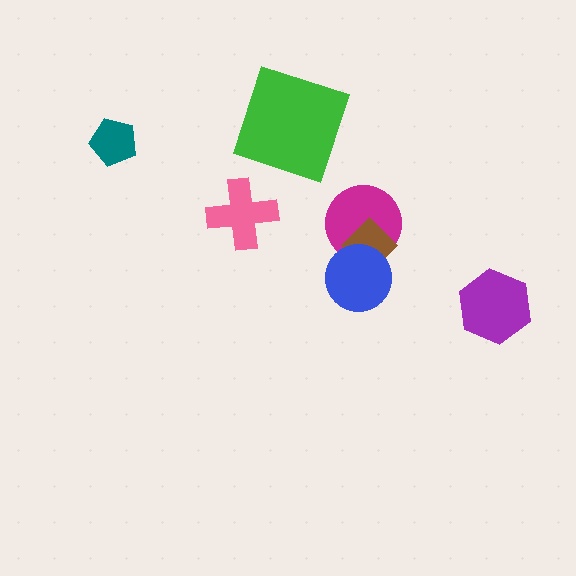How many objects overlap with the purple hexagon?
0 objects overlap with the purple hexagon.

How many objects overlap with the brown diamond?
2 objects overlap with the brown diamond.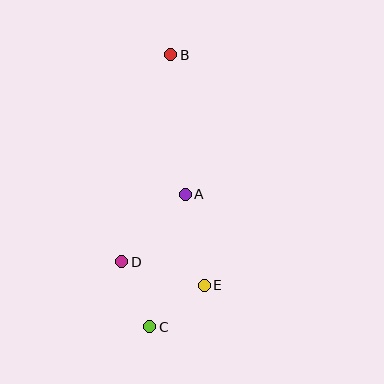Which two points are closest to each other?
Points C and E are closest to each other.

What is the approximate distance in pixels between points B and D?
The distance between B and D is approximately 212 pixels.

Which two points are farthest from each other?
Points B and C are farthest from each other.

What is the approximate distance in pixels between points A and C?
The distance between A and C is approximately 137 pixels.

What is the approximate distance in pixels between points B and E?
The distance between B and E is approximately 233 pixels.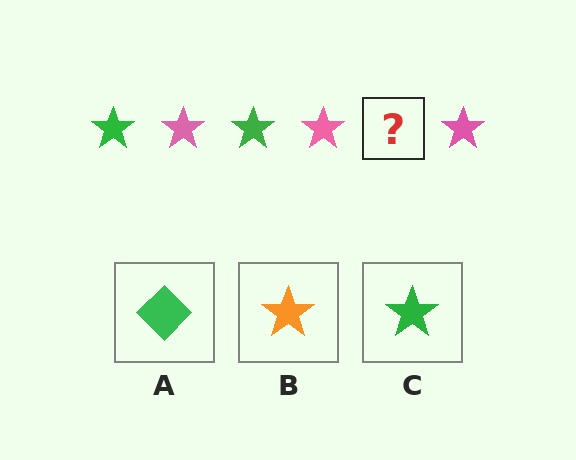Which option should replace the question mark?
Option C.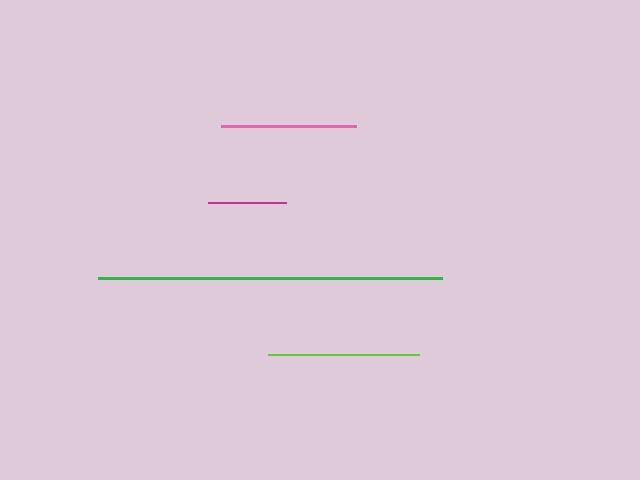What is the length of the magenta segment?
The magenta segment is approximately 78 pixels long.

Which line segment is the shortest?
The magenta line is the shortest at approximately 78 pixels.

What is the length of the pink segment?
The pink segment is approximately 136 pixels long.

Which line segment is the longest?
The green line is the longest at approximately 344 pixels.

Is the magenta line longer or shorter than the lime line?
The lime line is longer than the magenta line.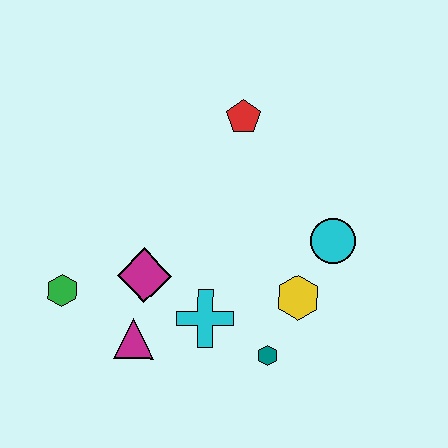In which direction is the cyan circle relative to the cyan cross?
The cyan circle is to the right of the cyan cross.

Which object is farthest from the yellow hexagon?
The green hexagon is farthest from the yellow hexagon.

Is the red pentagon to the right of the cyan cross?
Yes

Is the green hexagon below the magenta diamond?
Yes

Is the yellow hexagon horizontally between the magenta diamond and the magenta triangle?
No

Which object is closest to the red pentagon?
The cyan circle is closest to the red pentagon.